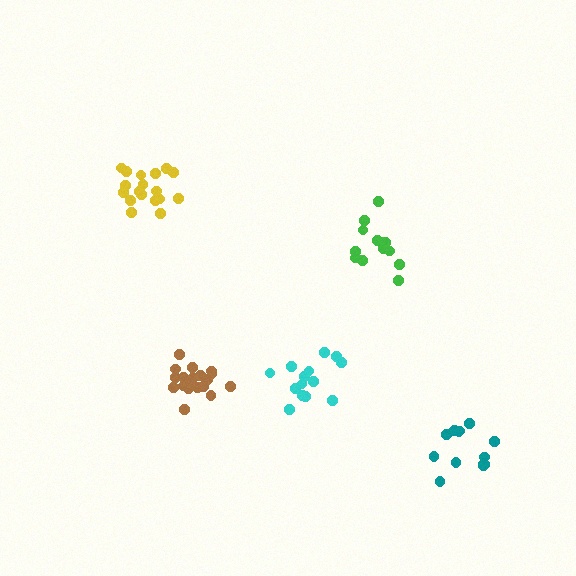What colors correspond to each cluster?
The clusters are colored: teal, green, cyan, brown, yellow.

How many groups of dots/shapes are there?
There are 5 groups.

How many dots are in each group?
Group 1: 13 dots, Group 2: 13 dots, Group 3: 14 dots, Group 4: 19 dots, Group 5: 19 dots (78 total).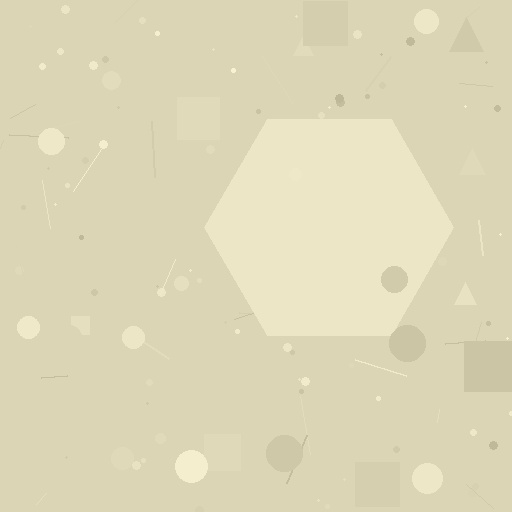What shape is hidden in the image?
A hexagon is hidden in the image.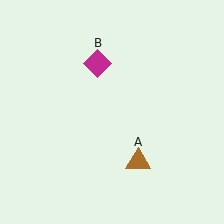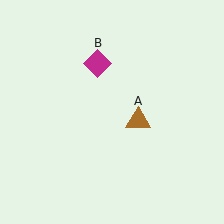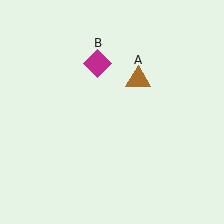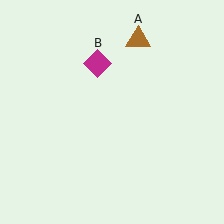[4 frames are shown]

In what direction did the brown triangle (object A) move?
The brown triangle (object A) moved up.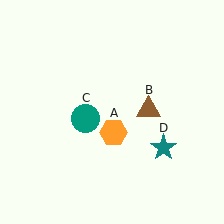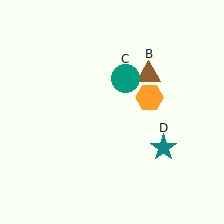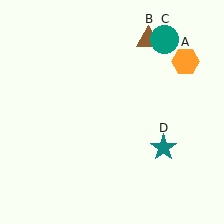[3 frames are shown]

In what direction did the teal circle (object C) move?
The teal circle (object C) moved up and to the right.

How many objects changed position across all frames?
3 objects changed position: orange hexagon (object A), brown triangle (object B), teal circle (object C).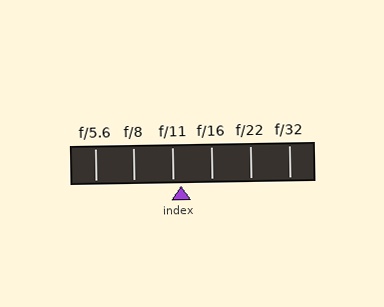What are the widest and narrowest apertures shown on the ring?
The widest aperture shown is f/5.6 and the narrowest is f/32.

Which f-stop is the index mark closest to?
The index mark is closest to f/11.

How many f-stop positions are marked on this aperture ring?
There are 6 f-stop positions marked.